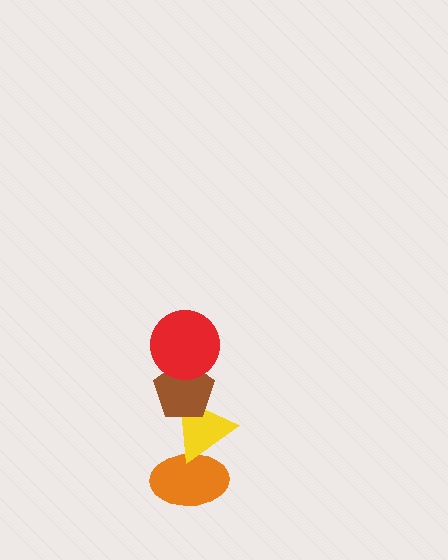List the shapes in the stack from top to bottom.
From top to bottom: the red circle, the brown pentagon, the yellow triangle, the orange ellipse.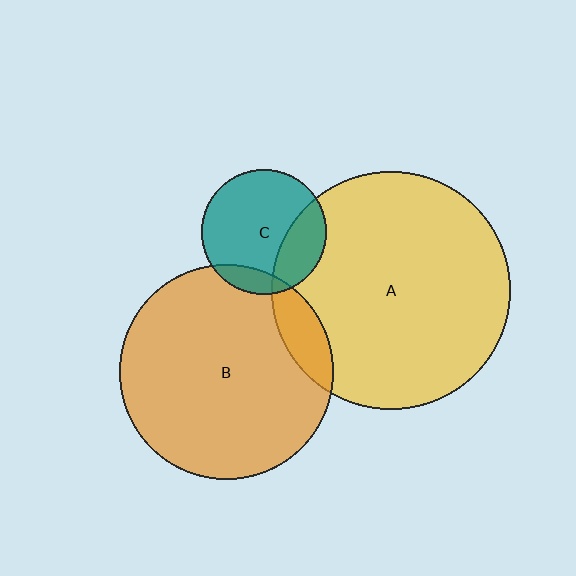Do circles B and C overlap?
Yes.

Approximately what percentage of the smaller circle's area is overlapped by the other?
Approximately 10%.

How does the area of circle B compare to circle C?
Approximately 2.9 times.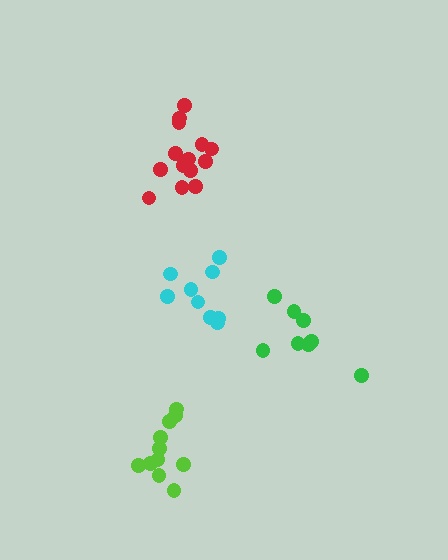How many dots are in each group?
Group 1: 11 dots, Group 2: 8 dots, Group 3: 9 dots, Group 4: 14 dots (42 total).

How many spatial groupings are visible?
There are 4 spatial groupings.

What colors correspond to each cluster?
The clusters are colored: lime, green, cyan, red.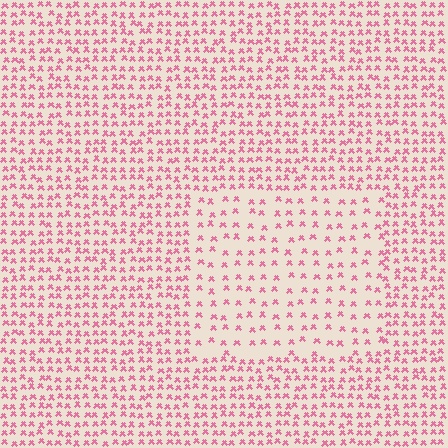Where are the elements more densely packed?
The elements are more densely packed outside the rectangle boundary.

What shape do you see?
I see a rectangle.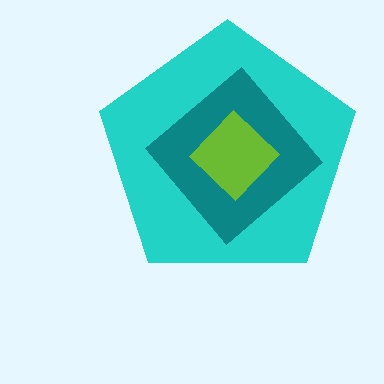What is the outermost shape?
The cyan pentagon.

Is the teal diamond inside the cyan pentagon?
Yes.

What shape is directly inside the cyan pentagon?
The teal diamond.